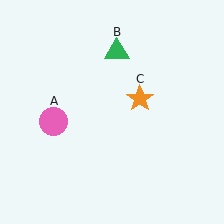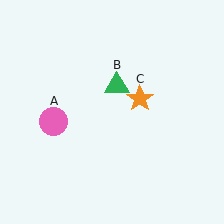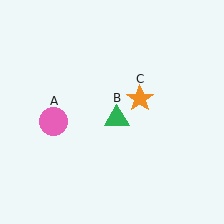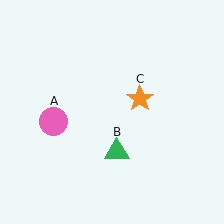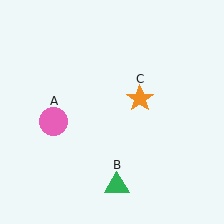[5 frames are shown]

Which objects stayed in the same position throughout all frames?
Pink circle (object A) and orange star (object C) remained stationary.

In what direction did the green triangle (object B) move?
The green triangle (object B) moved down.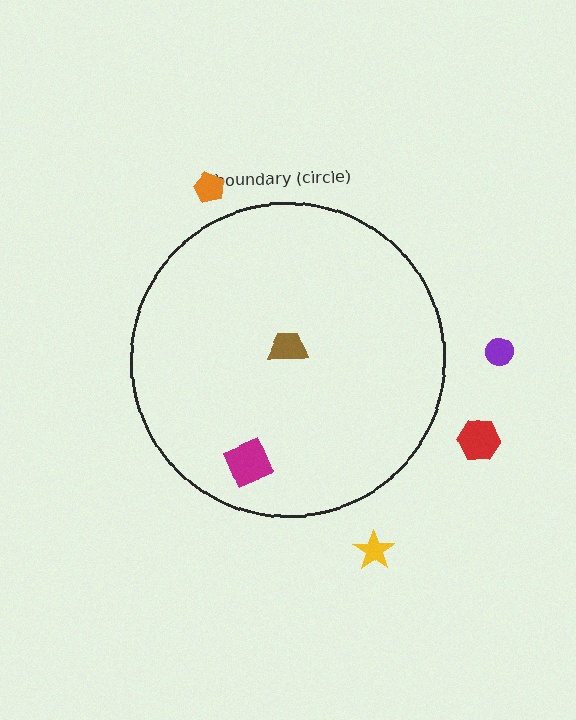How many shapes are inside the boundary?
2 inside, 4 outside.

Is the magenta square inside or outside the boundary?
Inside.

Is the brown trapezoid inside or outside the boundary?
Inside.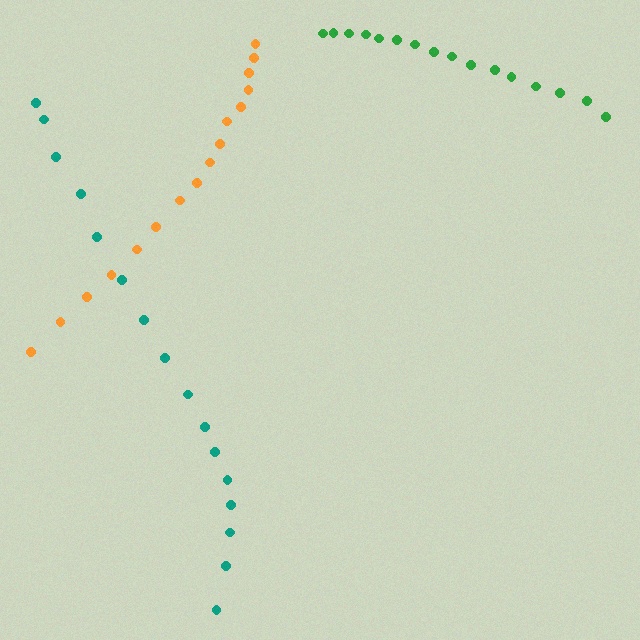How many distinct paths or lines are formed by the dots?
There are 3 distinct paths.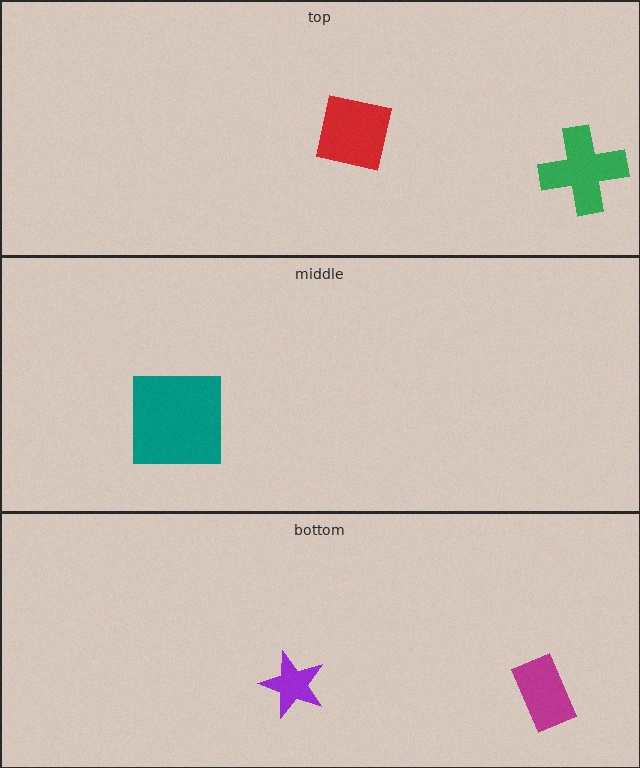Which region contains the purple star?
The bottom region.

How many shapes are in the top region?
2.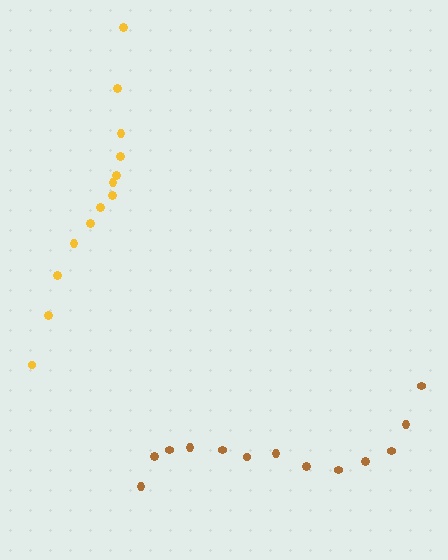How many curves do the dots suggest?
There are 2 distinct paths.